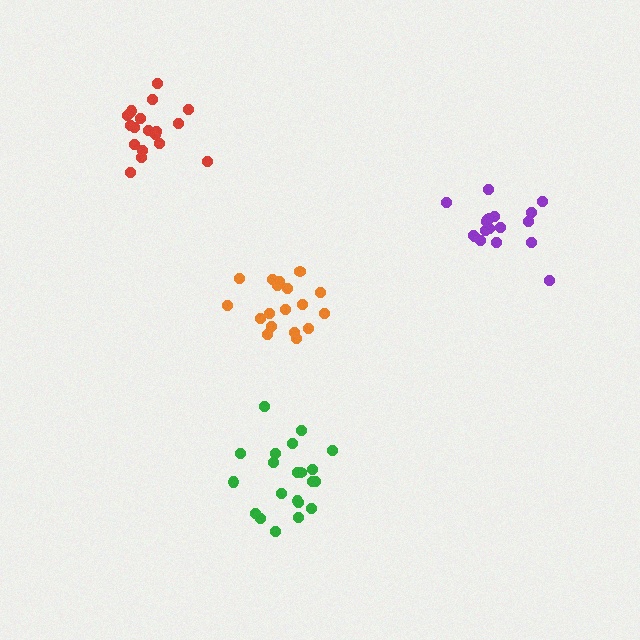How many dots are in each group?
Group 1: 18 dots, Group 2: 18 dots, Group 3: 18 dots, Group 4: 21 dots (75 total).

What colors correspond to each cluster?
The clusters are colored: orange, purple, red, green.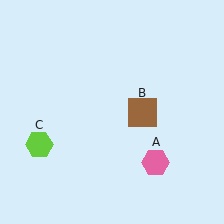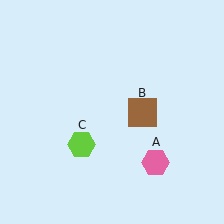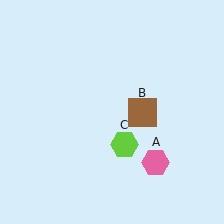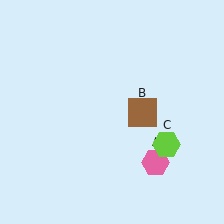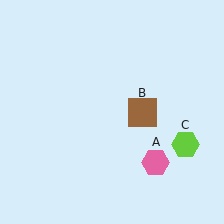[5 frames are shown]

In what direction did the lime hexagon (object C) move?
The lime hexagon (object C) moved right.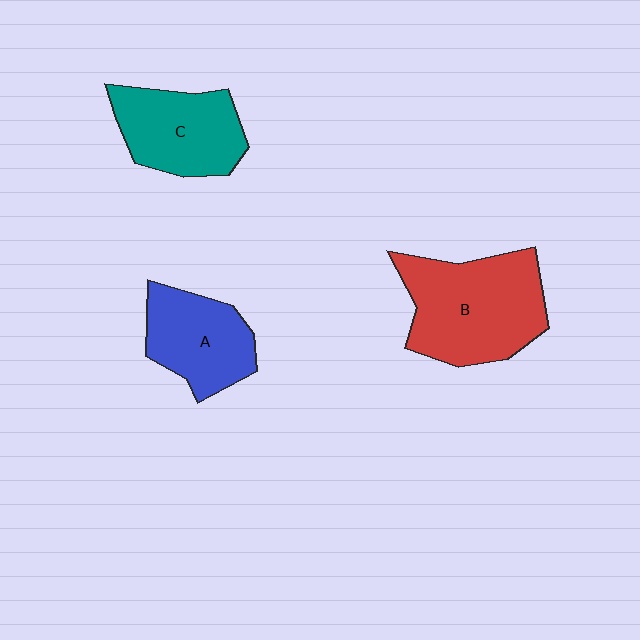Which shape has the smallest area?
Shape A (blue).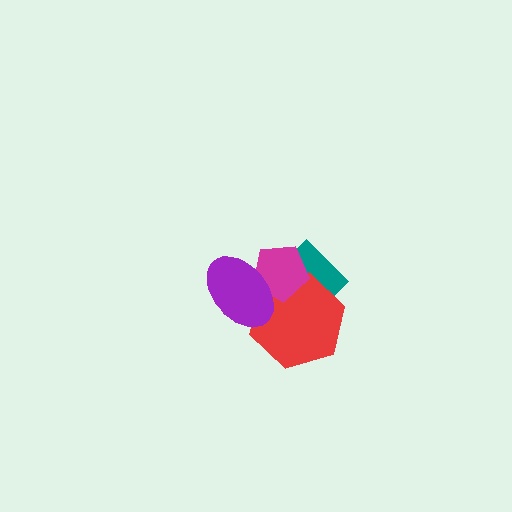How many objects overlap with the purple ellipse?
3 objects overlap with the purple ellipse.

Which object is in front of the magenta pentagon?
The purple ellipse is in front of the magenta pentagon.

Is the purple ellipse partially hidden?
No, no other shape covers it.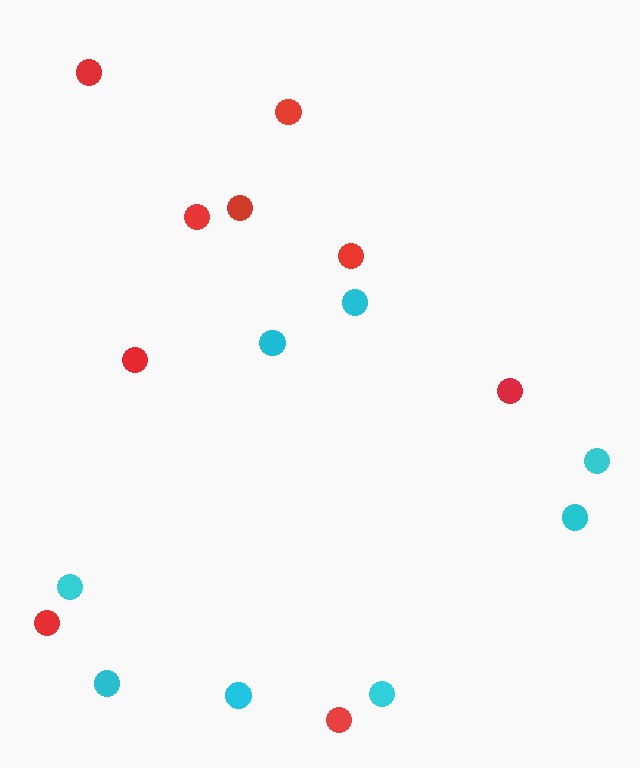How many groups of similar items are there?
There are 2 groups: one group of cyan circles (8) and one group of red circles (9).